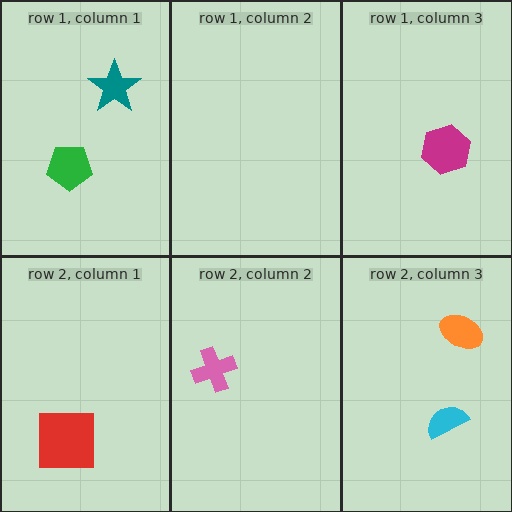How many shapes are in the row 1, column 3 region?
1.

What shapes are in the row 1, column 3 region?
The magenta hexagon.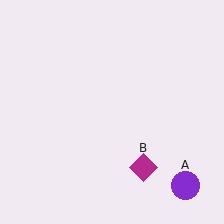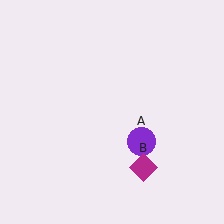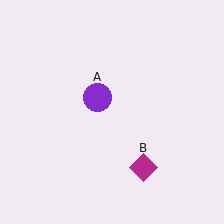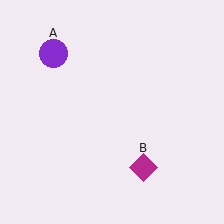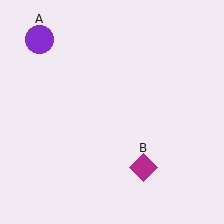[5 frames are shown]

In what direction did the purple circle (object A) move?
The purple circle (object A) moved up and to the left.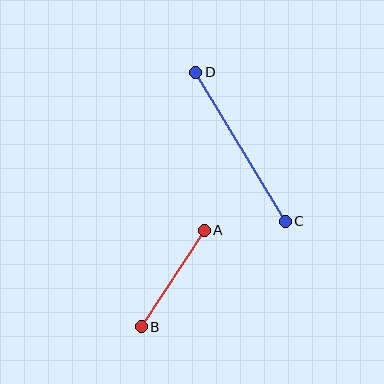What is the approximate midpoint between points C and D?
The midpoint is at approximately (240, 147) pixels.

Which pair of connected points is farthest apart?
Points C and D are farthest apart.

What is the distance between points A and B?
The distance is approximately 115 pixels.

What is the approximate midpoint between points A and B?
The midpoint is at approximately (173, 279) pixels.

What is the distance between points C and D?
The distance is approximately 174 pixels.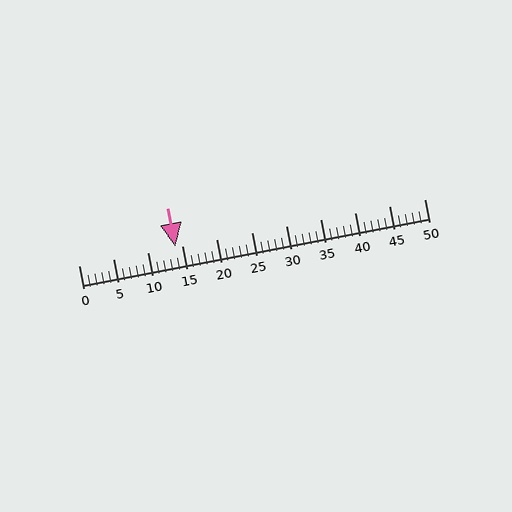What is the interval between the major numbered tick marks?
The major tick marks are spaced 5 units apart.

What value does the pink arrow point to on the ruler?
The pink arrow points to approximately 14.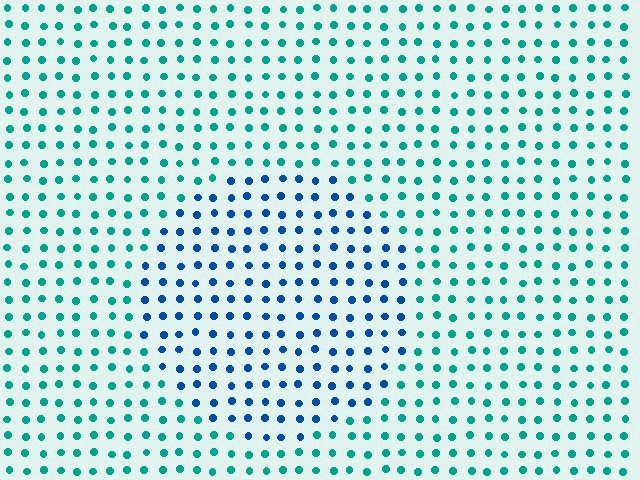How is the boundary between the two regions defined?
The boundary is defined purely by a slight shift in hue (about 40 degrees). Spacing, size, and orientation are identical on both sides.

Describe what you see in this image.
The image is filled with small teal elements in a uniform arrangement. A circle-shaped region is visible where the elements are tinted to a slightly different hue, forming a subtle color boundary.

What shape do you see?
I see a circle.